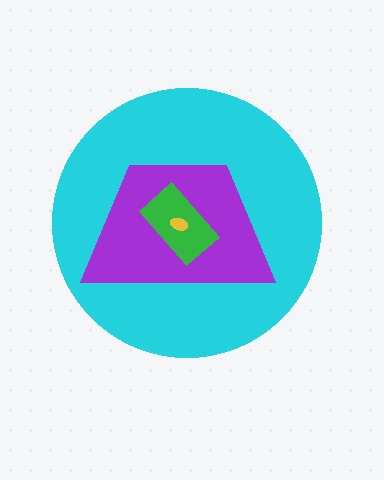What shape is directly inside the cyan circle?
The purple trapezoid.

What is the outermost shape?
The cyan circle.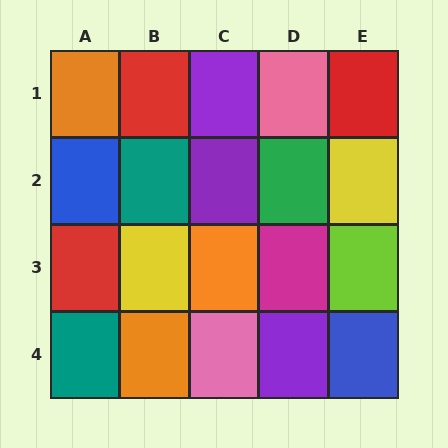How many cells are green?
1 cell is green.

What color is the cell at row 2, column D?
Green.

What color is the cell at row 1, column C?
Purple.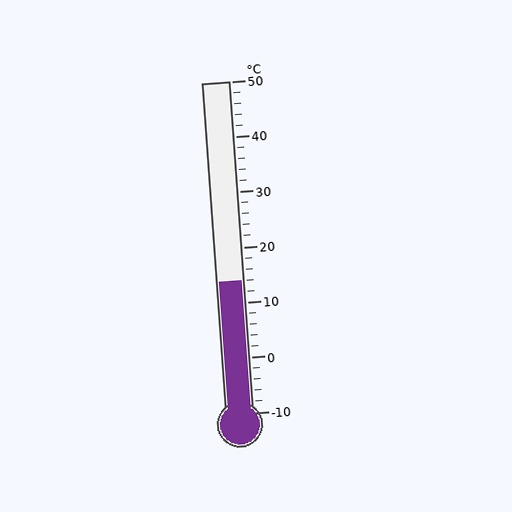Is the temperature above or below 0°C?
The temperature is above 0°C.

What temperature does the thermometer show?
The thermometer shows approximately 14°C.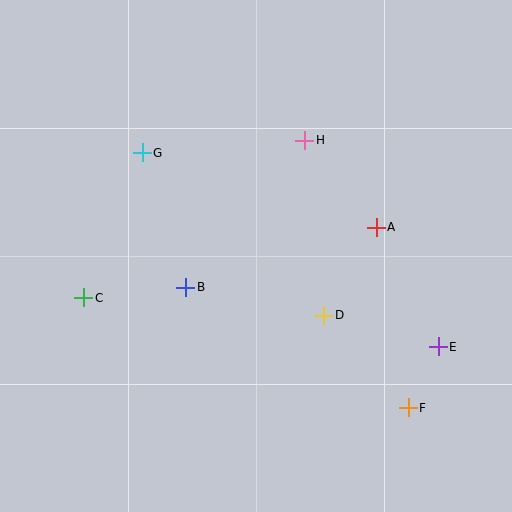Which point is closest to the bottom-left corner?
Point C is closest to the bottom-left corner.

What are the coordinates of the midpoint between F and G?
The midpoint between F and G is at (275, 280).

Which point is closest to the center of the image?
Point B at (186, 287) is closest to the center.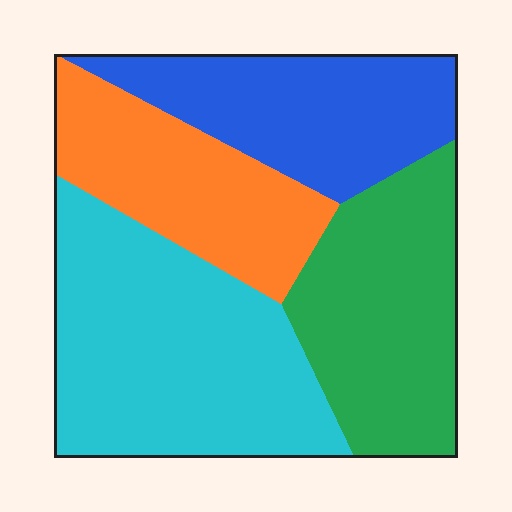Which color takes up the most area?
Cyan, at roughly 35%.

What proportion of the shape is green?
Green takes up about one quarter (1/4) of the shape.